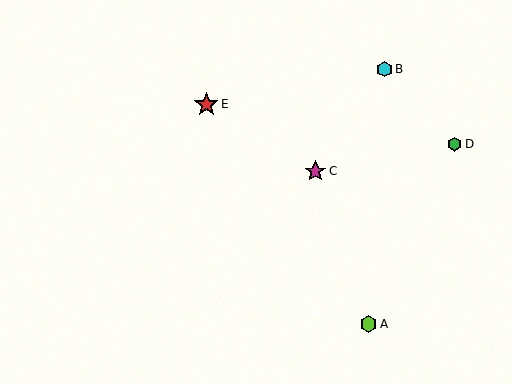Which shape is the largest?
The red star (labeled E) is the largest.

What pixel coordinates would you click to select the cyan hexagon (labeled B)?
Click at (384, 69) to select the cyan hexagon B.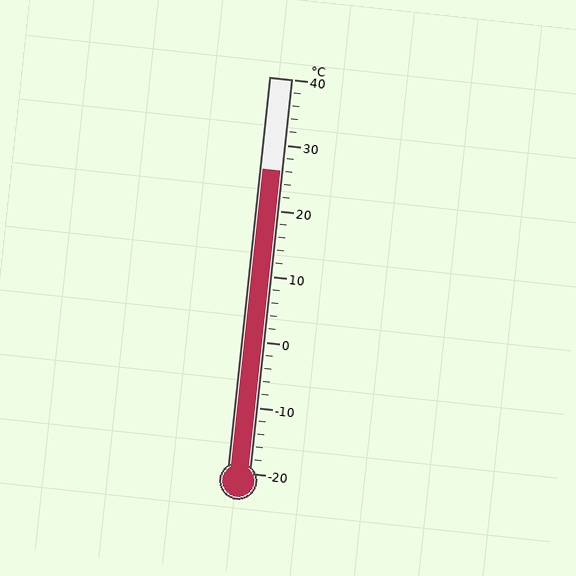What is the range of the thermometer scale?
The thermometer scale ranges from -20°C to 40°C.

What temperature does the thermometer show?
The thermometer shows approximately 26°C.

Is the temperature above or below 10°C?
The temperature is above 10°C.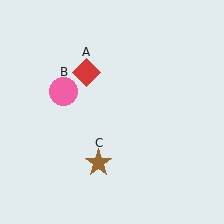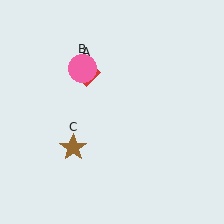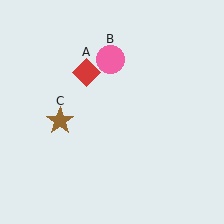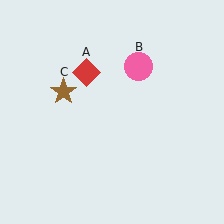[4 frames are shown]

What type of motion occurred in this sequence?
The pink circle (object B), brown star (object C) rotated clockwise around the center of the scene.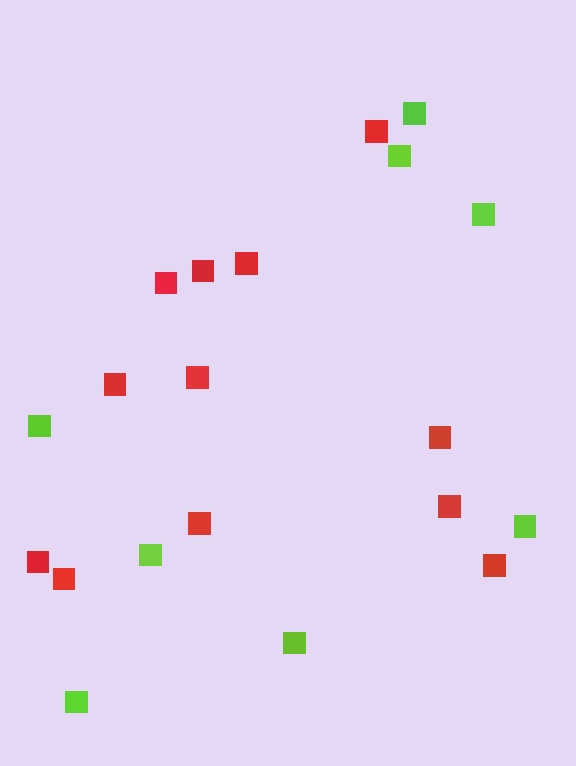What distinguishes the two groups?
There are 2 groups: one group of lime squares (8) and one group of red squares (12).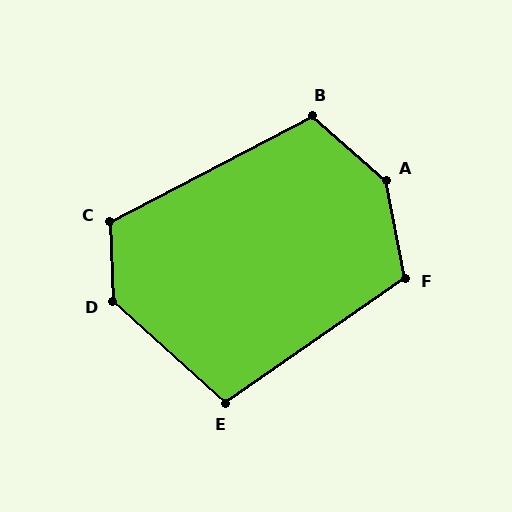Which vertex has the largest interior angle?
A, at approximately 142 degrees.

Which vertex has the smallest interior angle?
E, at approximately 103 degrees.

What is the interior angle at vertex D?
Approximately 134 degrees (obtuse).